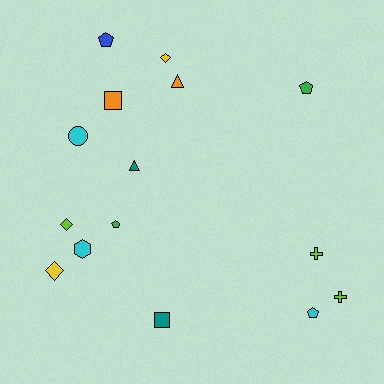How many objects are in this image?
There are 15 objects.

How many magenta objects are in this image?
There are no magenta objects.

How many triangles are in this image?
There are 2 triangles.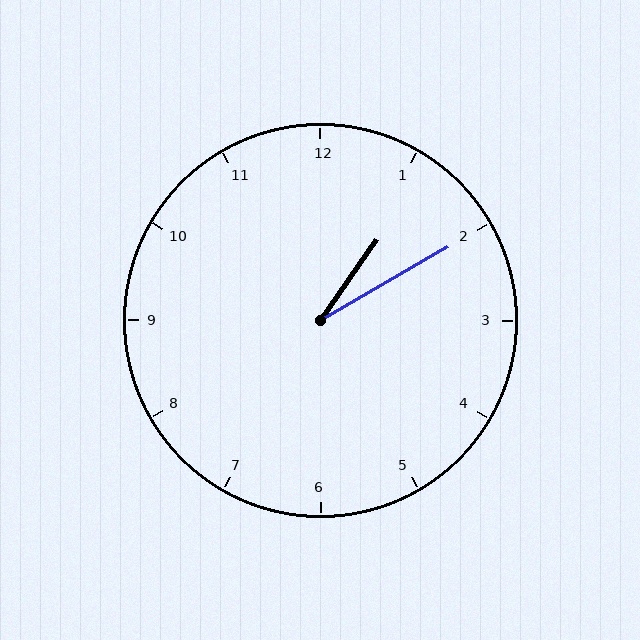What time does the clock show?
1:10.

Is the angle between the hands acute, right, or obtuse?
It is acute.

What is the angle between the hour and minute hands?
Approximately 25 degrees.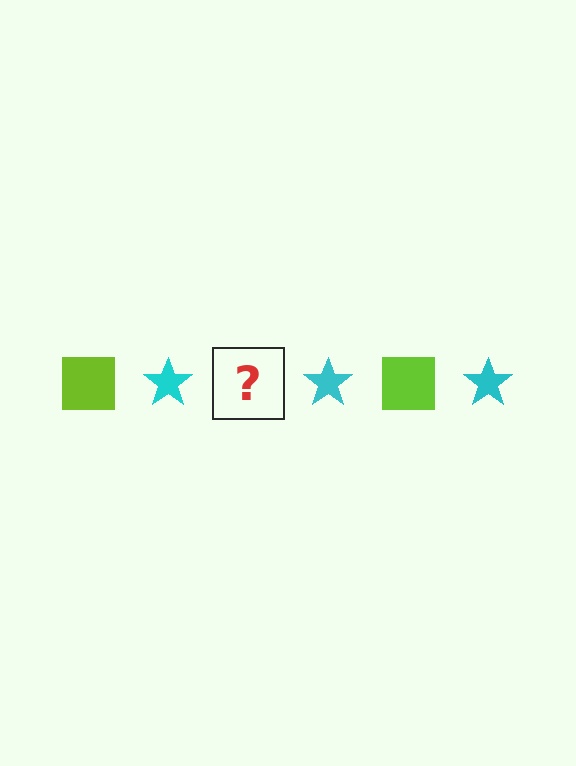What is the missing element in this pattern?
The missing element is a lime square.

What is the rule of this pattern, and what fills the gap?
The rule is that the pattern alternates between lime square and cyan star. The gap should be filled with a lime square.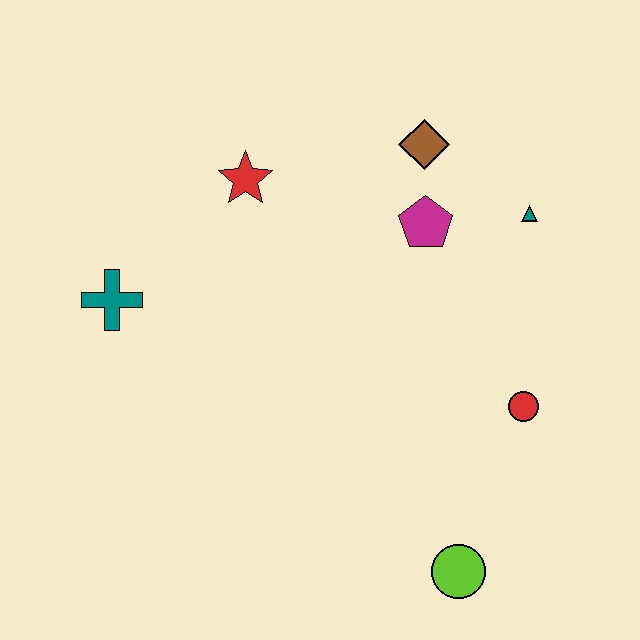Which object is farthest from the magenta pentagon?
The lime circle is farthest from the magenta pentagon.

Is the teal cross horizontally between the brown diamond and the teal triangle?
No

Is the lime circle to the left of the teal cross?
No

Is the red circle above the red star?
No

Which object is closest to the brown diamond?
The magenta pentagon is closest to the brown diamond.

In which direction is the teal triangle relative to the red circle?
The teal triangle is above the red circle.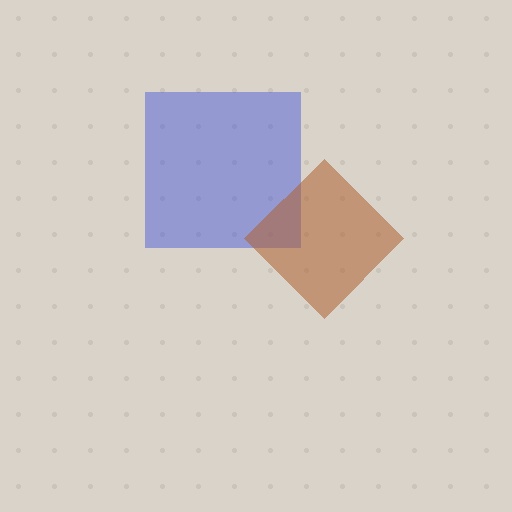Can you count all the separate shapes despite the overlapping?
Yes, there are 2 separate shapes.